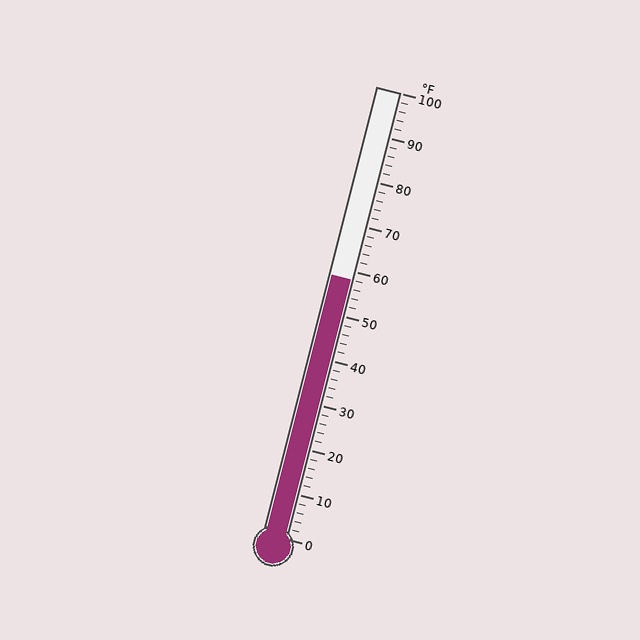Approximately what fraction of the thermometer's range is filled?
The thermometer is filled to approximately 60% of its range.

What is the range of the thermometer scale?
The thermometer scale ranges from 0°F to 100°F.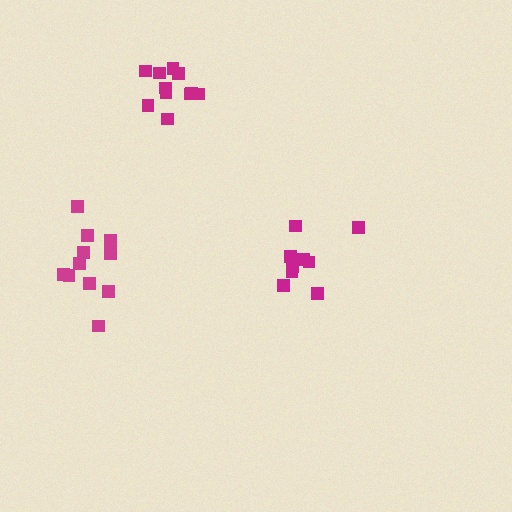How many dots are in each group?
Group 1: 9 dots, Group 2: 11 dots, Group 3: 11 dots (31 total).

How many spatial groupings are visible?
There are 3 spatial groupings.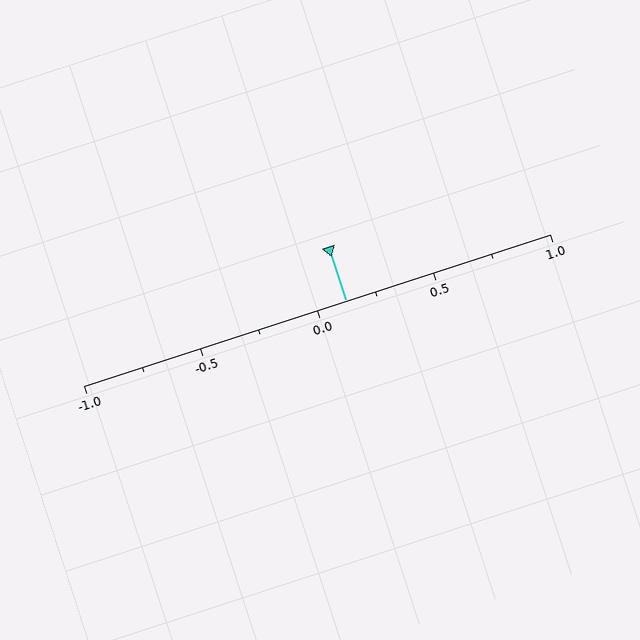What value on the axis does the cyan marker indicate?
The marker indicates approximately 0.12.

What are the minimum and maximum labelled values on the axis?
The axis runs from -1.0 to 1.0.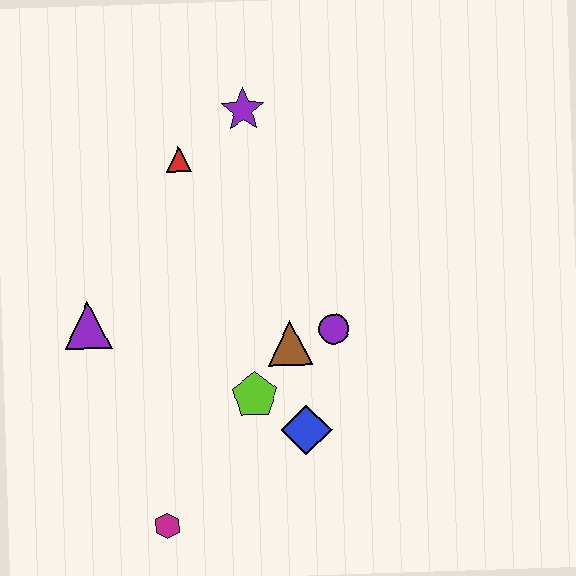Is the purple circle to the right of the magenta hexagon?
Yes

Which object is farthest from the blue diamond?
The purple star is farthest from the blue diamond.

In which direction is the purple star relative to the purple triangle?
The purple star is above the purple triangle.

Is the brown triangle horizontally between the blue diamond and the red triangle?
Yes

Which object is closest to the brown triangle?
The purple circle is closest to the brown triangle.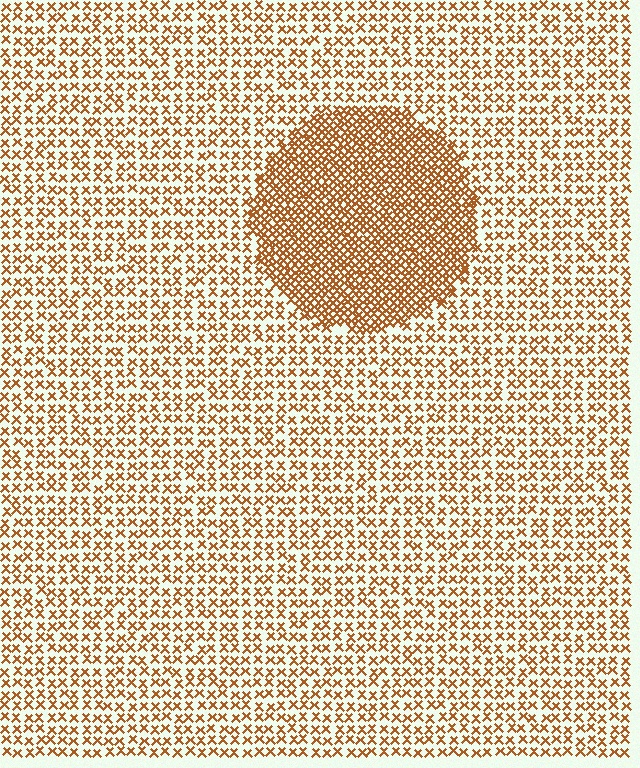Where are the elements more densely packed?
The elements are more densely packed inside the circle boundary.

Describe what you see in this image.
The image contains small brown elements arranged at two different densities. A circle-shaped region is visible where the elements are more densely packed than the surrounding area.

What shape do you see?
I see a circle.